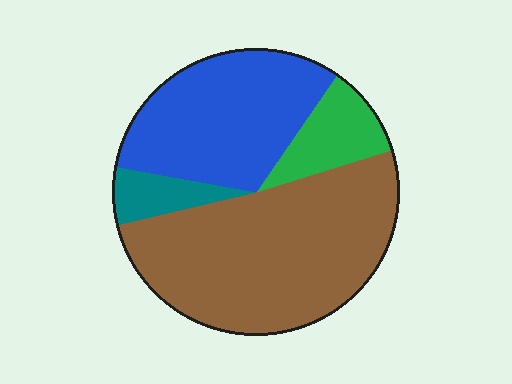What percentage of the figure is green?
Green covers about 10% of the figure.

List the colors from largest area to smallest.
From largest to smallest: brown, blue, green, teal.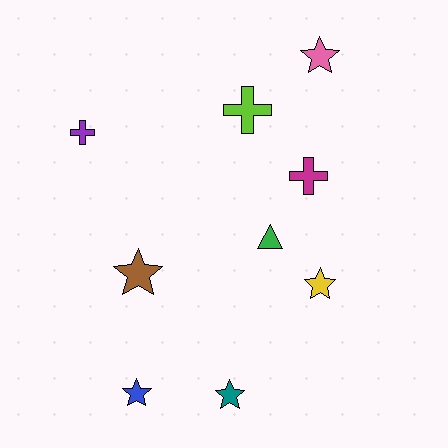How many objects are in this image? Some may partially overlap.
There are 9 objects.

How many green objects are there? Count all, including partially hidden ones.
There is 1 green object.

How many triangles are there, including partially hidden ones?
There is 1 triangle.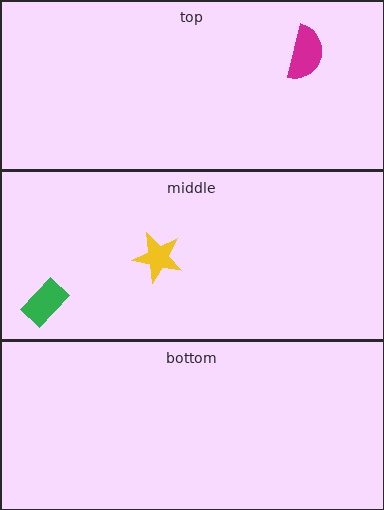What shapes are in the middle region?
The yellow star, the green rectangle.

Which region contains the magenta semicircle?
The top region.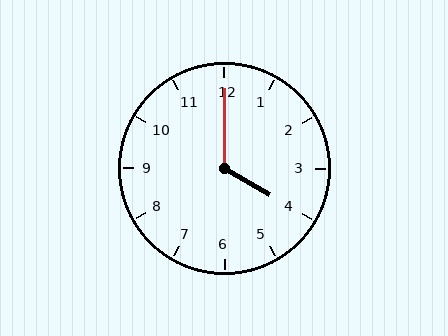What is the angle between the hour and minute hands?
Approximately 120 degrees.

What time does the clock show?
4:00.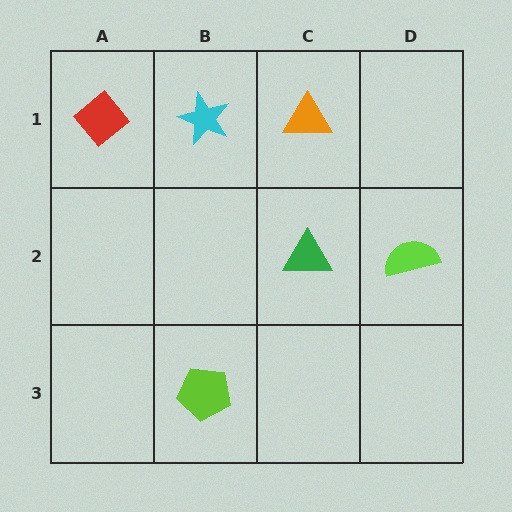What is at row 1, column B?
A cyan star.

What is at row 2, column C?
A green triangle.